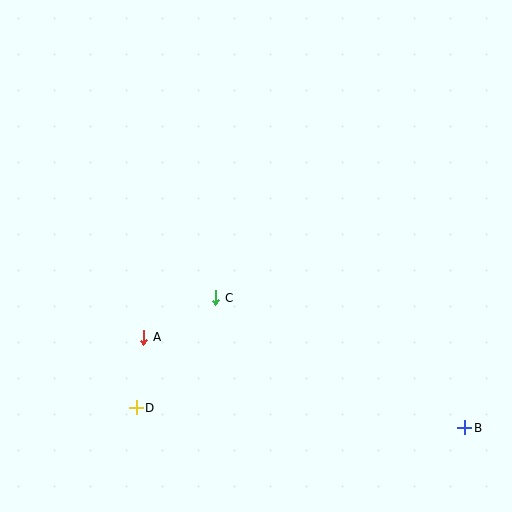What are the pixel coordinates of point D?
Point D is at (136, 408).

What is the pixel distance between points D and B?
The distance between D and B is 329 pixels.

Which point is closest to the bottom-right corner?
Point B is closest to the bottom-right corner.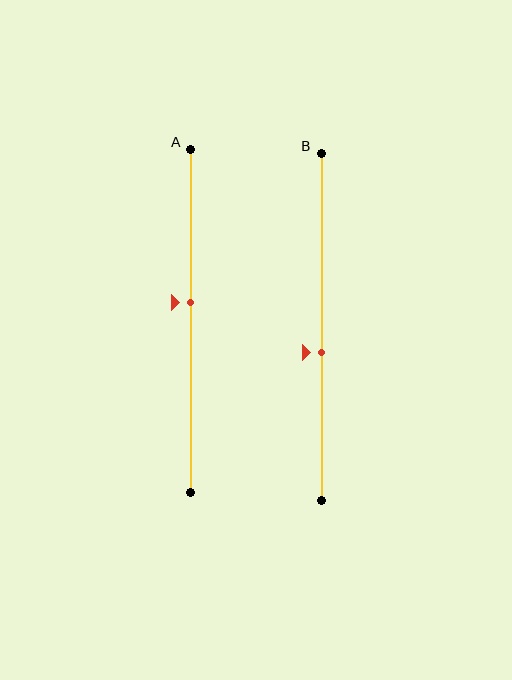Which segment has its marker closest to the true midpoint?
Segment A has its marker closest to the true midpoint.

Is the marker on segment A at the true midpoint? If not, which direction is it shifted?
No, the marker on segment A is shifted upward by about 5% of the segment length.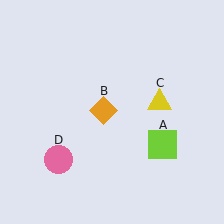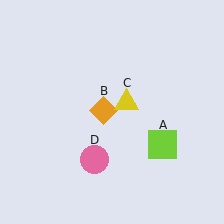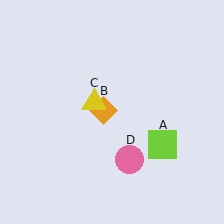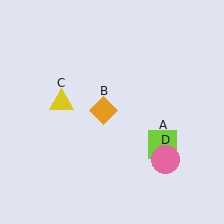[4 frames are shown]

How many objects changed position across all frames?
2 objects changed position: yellow triangle (object C), pink circle (object D).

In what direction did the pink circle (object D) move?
The pink circle (object D) moved right.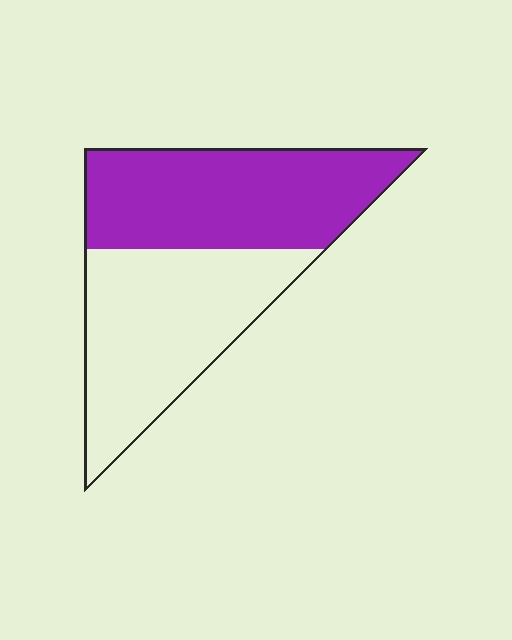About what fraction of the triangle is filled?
About one half (1/2).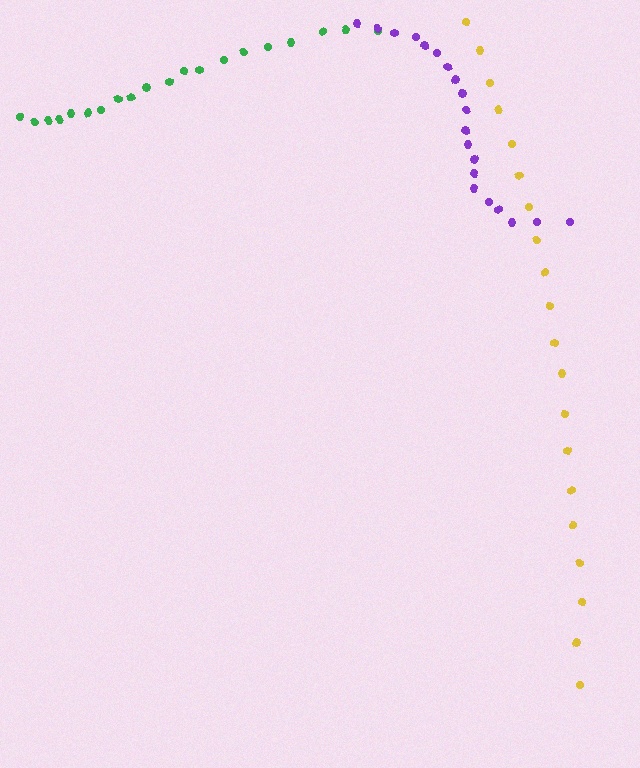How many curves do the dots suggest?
There are 3 distinct paths.